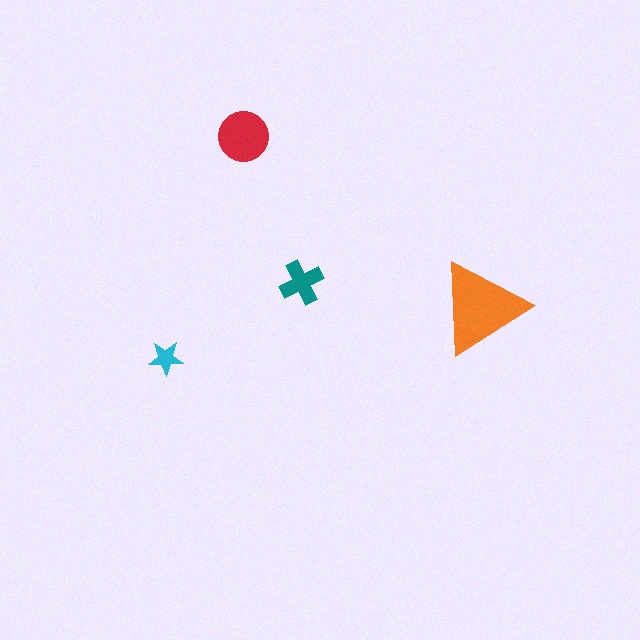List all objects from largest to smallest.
The orange triangle, the red circle, the teal cross, the cyan star.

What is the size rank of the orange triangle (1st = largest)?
1st.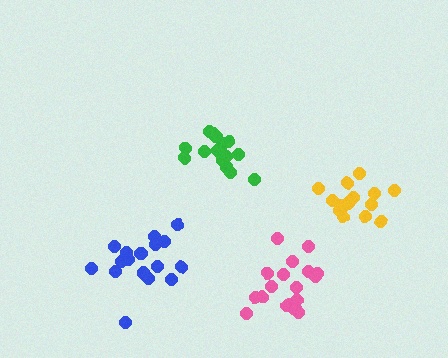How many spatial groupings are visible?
There are 4 spatial groupings.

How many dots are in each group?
Group 1: 17 dots, Group 2: 15 dots, Group 3: 19 dots, Group 4: 17 dots (68 total).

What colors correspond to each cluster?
The clusters are colored: blue, yellow, pink, green.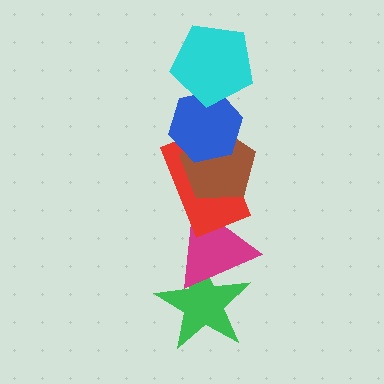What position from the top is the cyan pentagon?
The cyan pentagon is 1st from the top.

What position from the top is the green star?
The green star is 6th from the top.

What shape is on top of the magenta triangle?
The red rectangle is on top of the magenta triangle.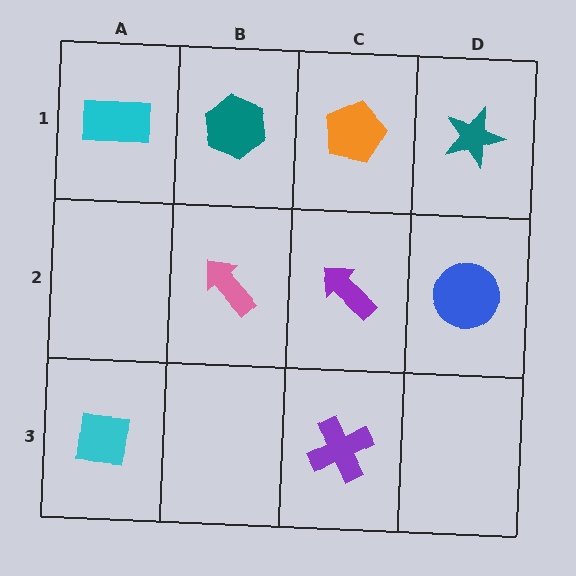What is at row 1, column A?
A cyan rectangle.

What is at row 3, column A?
A cyan square.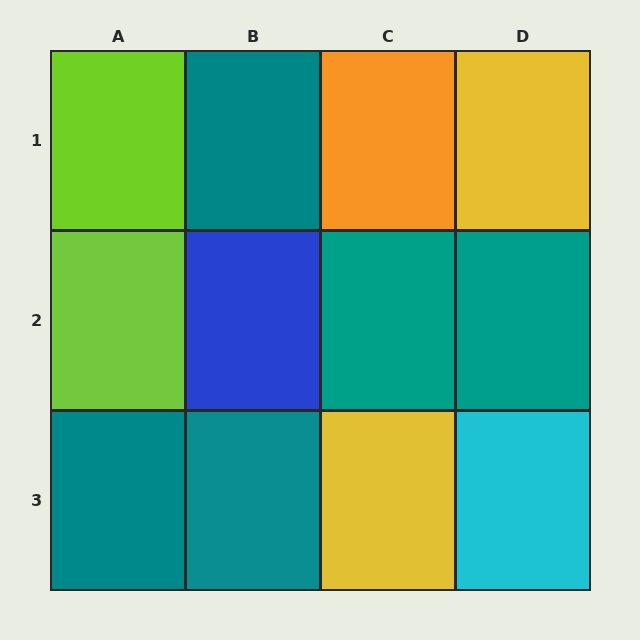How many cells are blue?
1 cell is blue.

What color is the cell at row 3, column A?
Teal.